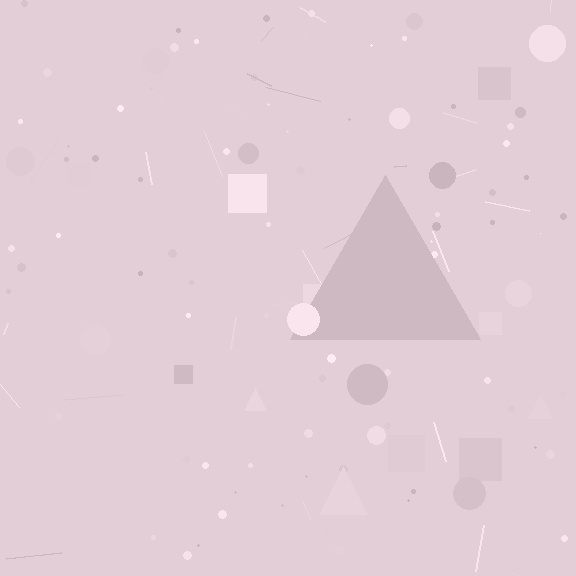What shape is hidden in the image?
A triangle is hidden in the image.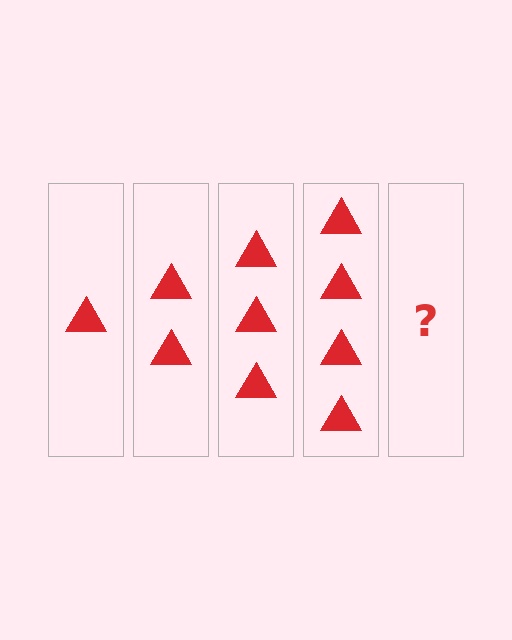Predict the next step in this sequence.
The next step is 5 triangles.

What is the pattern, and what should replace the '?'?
The pattern is that each step adds one more triangle. The '?' should be 5 triangles.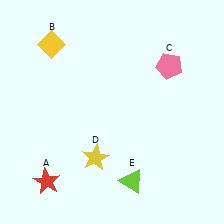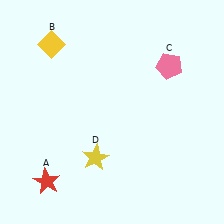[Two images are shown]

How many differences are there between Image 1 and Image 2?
There is 1 difference between the two images.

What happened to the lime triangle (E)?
The lime triangle (E) was removed in Image 2. It was in the bottom-right area of Image 1.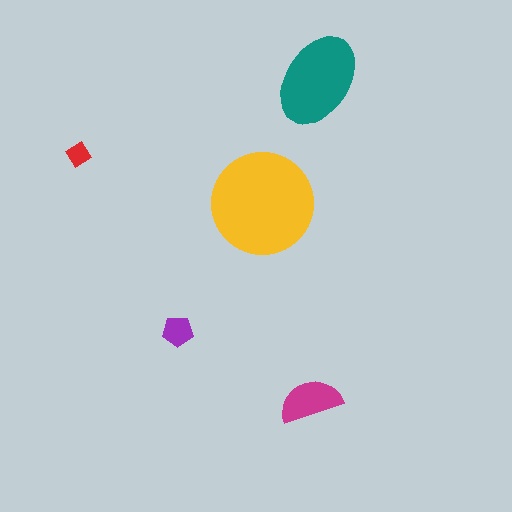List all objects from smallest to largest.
The red diamond, the purple pentagon, the magenta semicircle, the teal ellipse, the yellow circle.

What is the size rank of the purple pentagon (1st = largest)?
4th.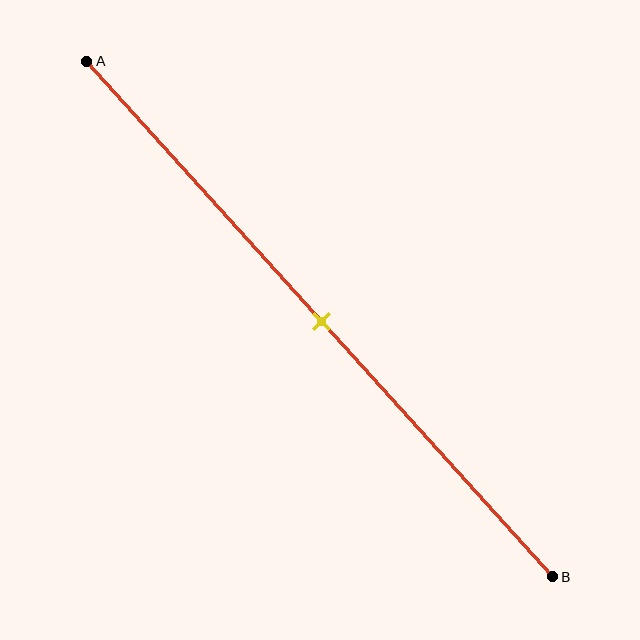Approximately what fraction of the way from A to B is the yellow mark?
The yellow mark is approximately 50% of the way from A to B.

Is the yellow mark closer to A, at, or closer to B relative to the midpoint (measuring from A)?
The yellow mark is approximately at the midpoint of segment AB.